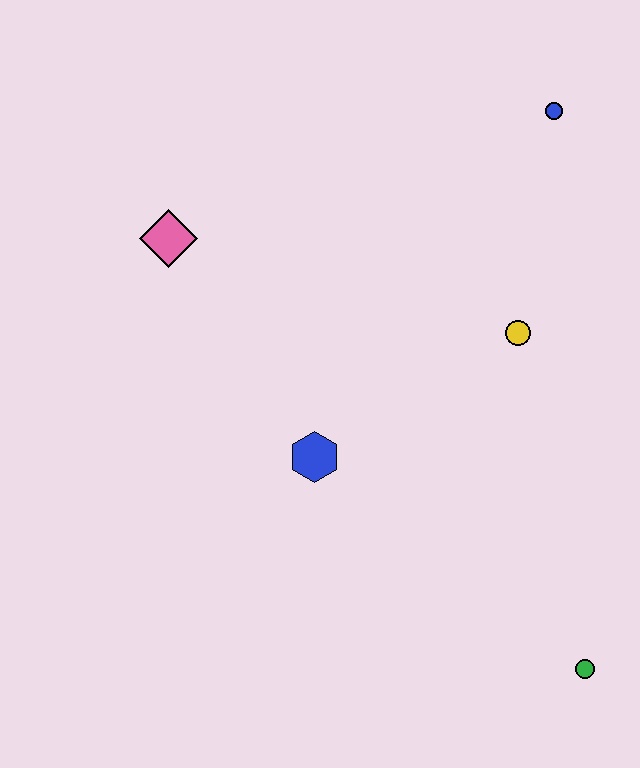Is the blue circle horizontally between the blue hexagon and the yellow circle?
No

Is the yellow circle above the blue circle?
No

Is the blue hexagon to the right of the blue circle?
No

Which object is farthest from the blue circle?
The green circle is farthest from the blue circle.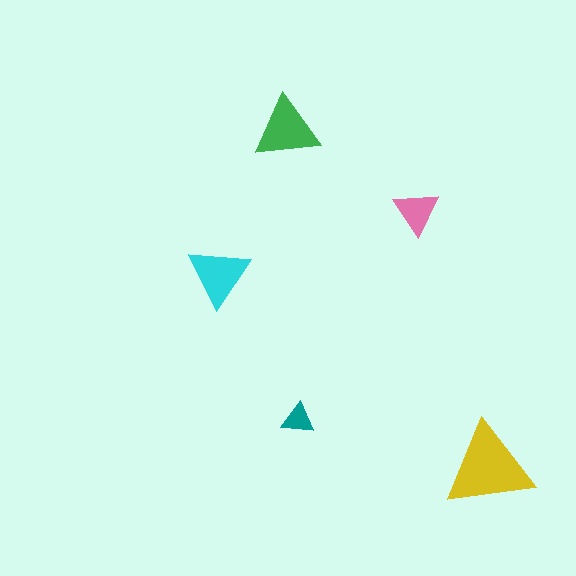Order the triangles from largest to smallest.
the yellow one, the green one, the cyan one, the pink one, the teal one.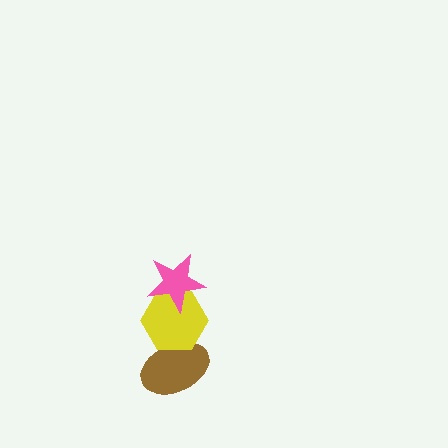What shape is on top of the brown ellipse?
The yellow hexagon is on top of the brown ellipse.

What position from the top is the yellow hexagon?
The yellow hexagon is 2nd from the top.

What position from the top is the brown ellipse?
The brown ellipse is 3rd from the top.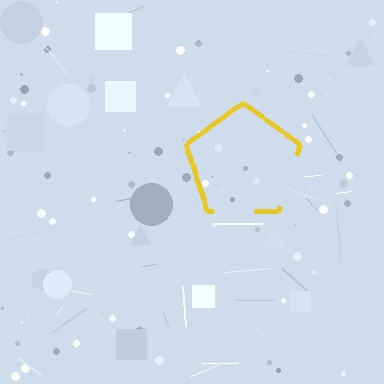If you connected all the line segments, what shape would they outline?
They would outline a pentagon.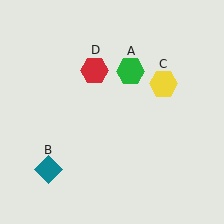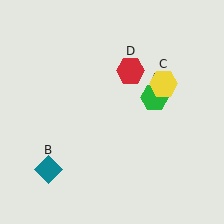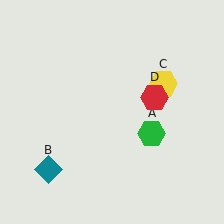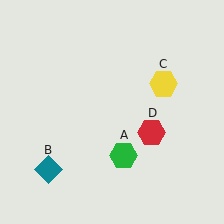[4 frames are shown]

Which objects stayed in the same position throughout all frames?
Teal diamond (object B) and yellow hexagon (object C) remained stationary.